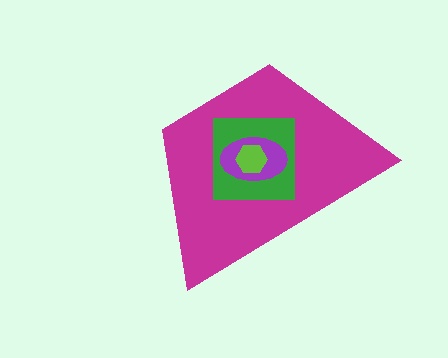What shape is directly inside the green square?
The purple ellipse.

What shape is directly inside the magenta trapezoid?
The green square.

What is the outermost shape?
The magenta trapezoid.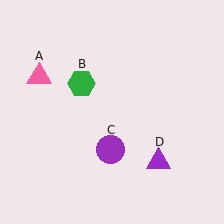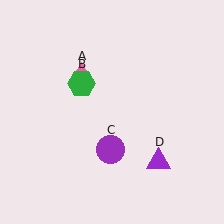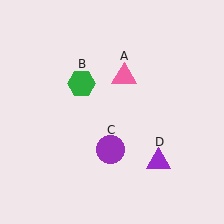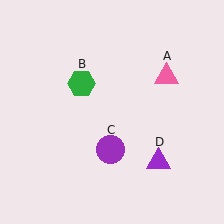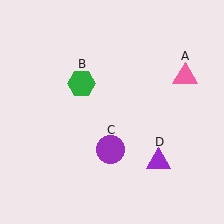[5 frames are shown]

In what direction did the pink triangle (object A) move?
The pink triangle (object A) moved right.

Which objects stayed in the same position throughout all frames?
Green hexagon (object B) and purple circle (object C) and purple triangle (object D) remained stationary.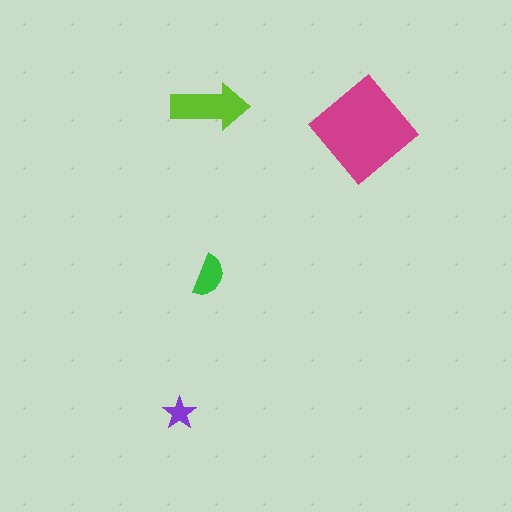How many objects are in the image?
There are 4 objects in the image.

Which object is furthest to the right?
The magenta diamond is rightmost.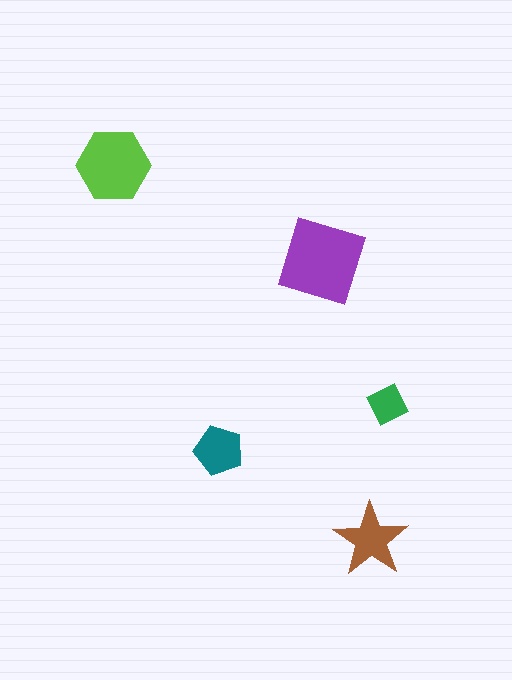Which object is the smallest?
The green square.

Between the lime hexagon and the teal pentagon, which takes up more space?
The lime hexagon.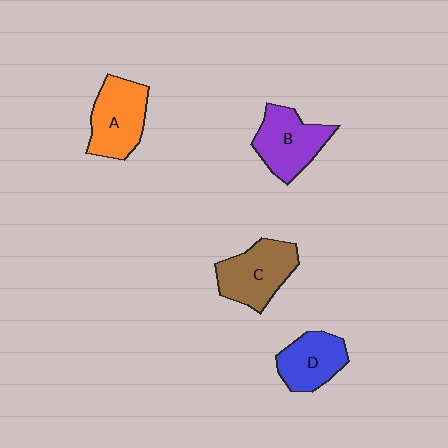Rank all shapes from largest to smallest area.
From largest to smallest: C (brown), A (orange), B (purple), D (blue).